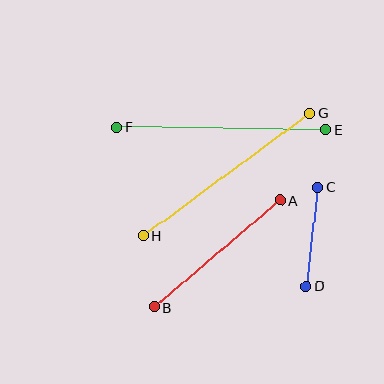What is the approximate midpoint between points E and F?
The midpoint is at approximately (221, 129) pixels.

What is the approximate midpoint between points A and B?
The midpoint is at approximately (217, 254) pixels.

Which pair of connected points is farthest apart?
Points E and F are farthest apart.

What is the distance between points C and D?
The distance is approximately 99 pixels.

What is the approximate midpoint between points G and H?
The midpoint is at approximately (227, 175) pixels.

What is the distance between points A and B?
The distance is approximately 165 pixels.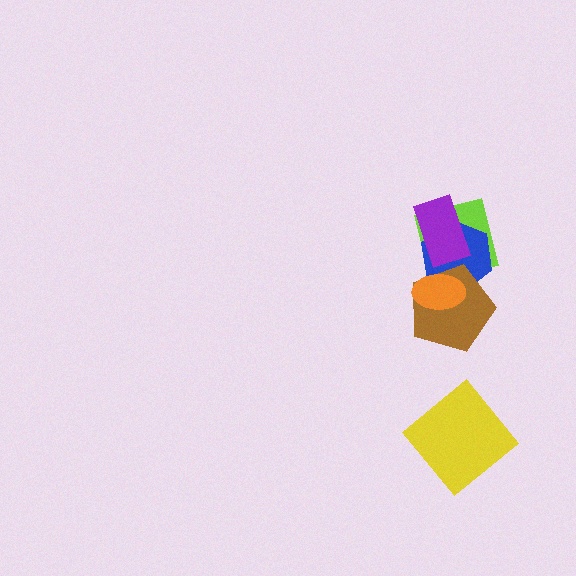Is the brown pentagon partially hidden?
Yes, it is partially covered by another shape.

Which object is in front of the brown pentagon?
The orange ellipse is in front of the brown pentagon.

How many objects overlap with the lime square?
4 objects overlap with the lime square.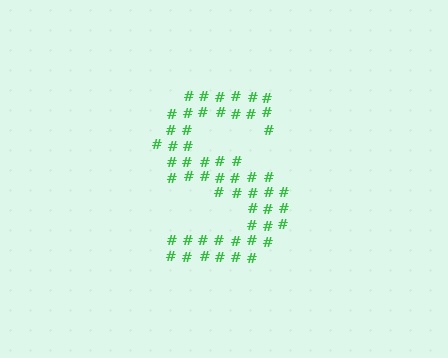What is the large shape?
The large shape is the letter S.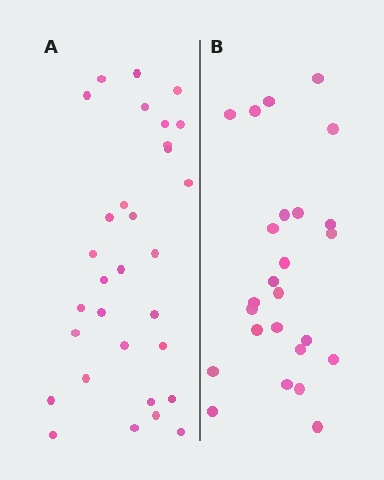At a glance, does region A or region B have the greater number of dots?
Region A (the left region) has more dots.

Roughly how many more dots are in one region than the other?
Region A has about 6 more dots than region B.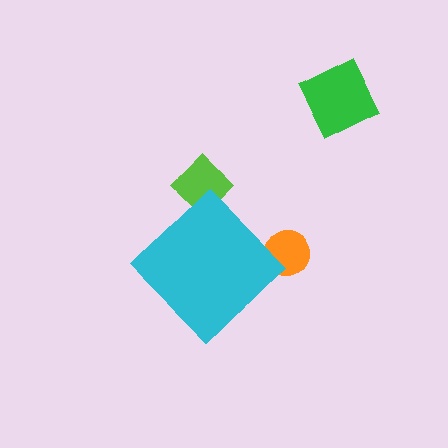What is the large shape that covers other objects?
A cyan diamond.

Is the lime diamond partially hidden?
Yes, the lime diamond is partially hidden behind the cyan diamond.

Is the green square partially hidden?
No, the green square is fully visible.